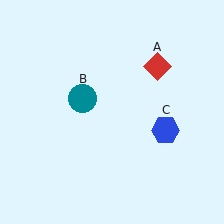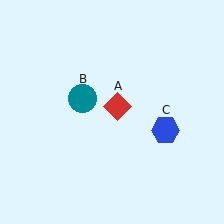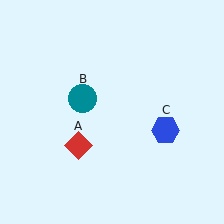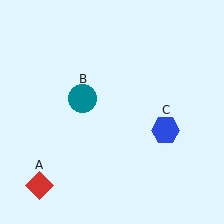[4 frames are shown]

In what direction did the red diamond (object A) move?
The red diamond (object A) moved down and to the left.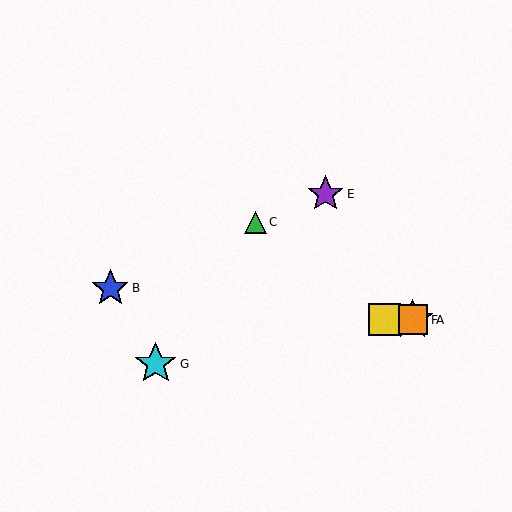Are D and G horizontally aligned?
No, D is at y≈320 and G is at y≈364.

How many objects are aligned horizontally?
3 objects (A, D, F) are aligned horizontally.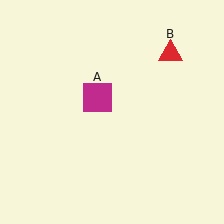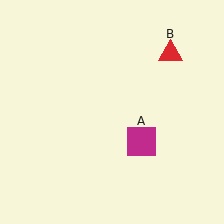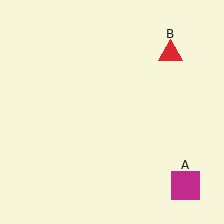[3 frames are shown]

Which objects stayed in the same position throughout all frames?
Red triangle (object B) remained stationary.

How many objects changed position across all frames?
1 object changed position: magenta square (object A).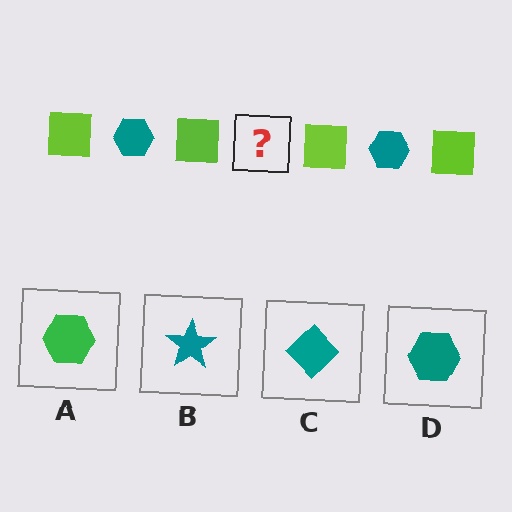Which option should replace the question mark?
Option D.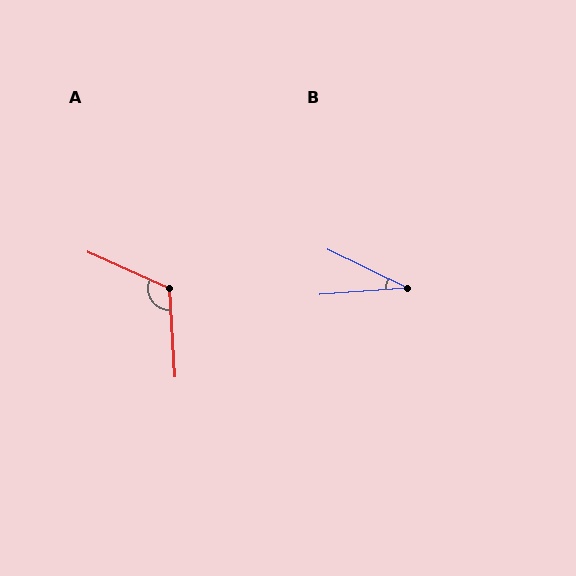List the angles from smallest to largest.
B (31°), A (118°).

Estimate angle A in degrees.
Approximately 118 degrees.